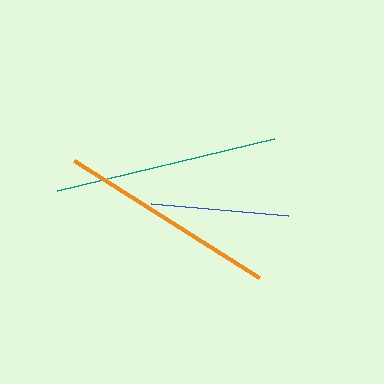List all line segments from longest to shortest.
From longest to shortest: teal, orange, blue.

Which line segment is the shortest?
The blue line is the shortest at approximately 137 pixels.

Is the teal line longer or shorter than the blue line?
The teal line is longer than the blue line.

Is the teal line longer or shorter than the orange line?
The teal line is longer than the orange line.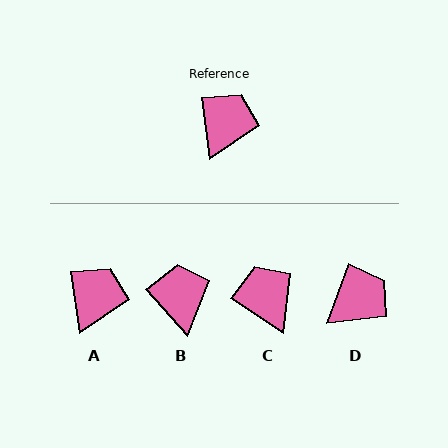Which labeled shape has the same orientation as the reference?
A.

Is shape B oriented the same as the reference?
No, it is off by about 34 degrees.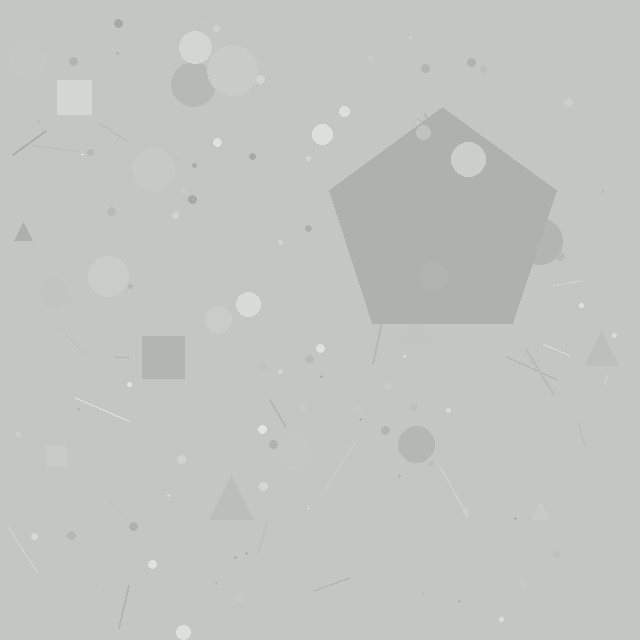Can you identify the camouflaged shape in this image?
The camouflaged shape is a pentagon.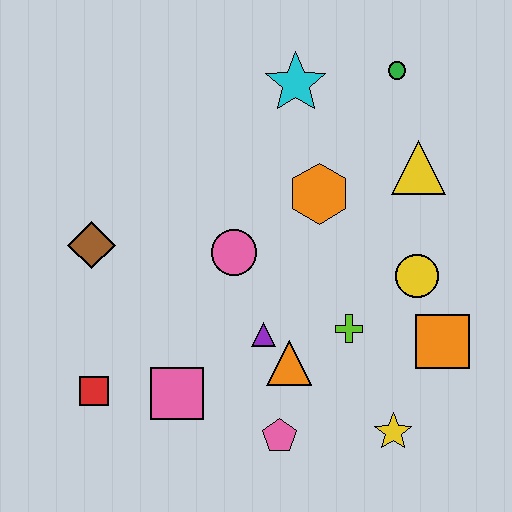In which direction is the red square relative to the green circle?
The red square is below the green circle.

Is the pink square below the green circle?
Yes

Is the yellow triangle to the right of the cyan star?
Yes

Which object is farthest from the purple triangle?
The green circle is farthest from the purple triangle.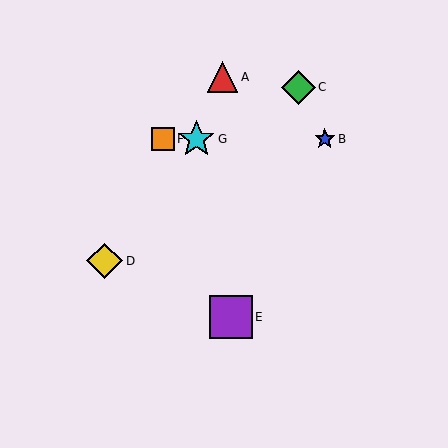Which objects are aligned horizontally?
Objects B, F, G are aligned horizontally.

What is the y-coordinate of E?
Object E is at y≈317.